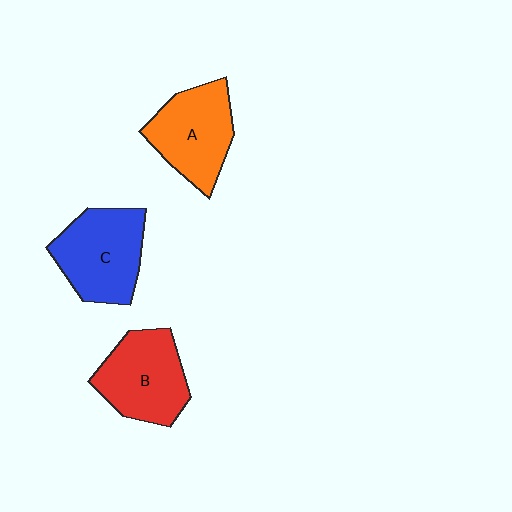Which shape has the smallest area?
Shape A (orange).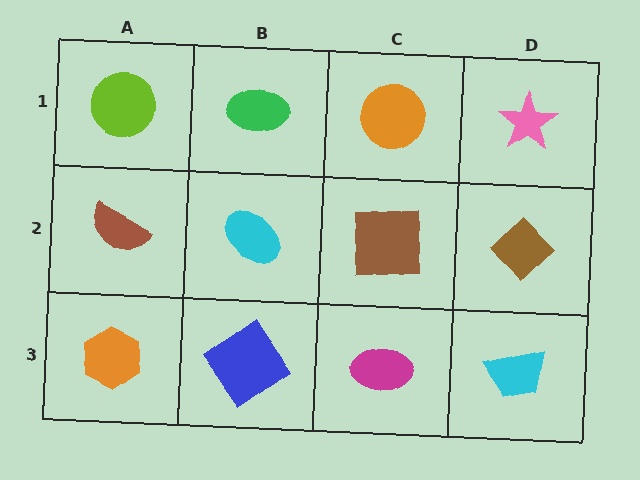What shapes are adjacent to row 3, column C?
A brown square (row 2, column C), a blue diamond (row 3, column B), a cyan trapezoid (row 3, column D).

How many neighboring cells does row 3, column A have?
2.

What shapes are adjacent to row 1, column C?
A brown square (row 2, column C), a green ellipse (row 1, column B), a pink star (row 1, column D).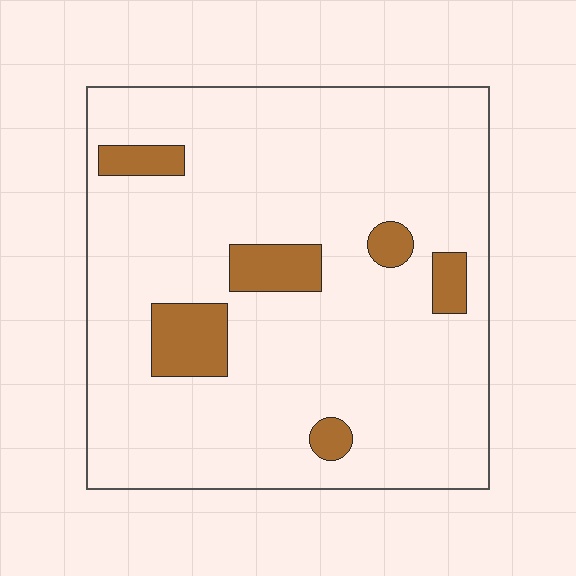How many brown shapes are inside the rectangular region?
6.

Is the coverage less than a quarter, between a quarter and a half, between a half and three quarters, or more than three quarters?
Less than a quarter.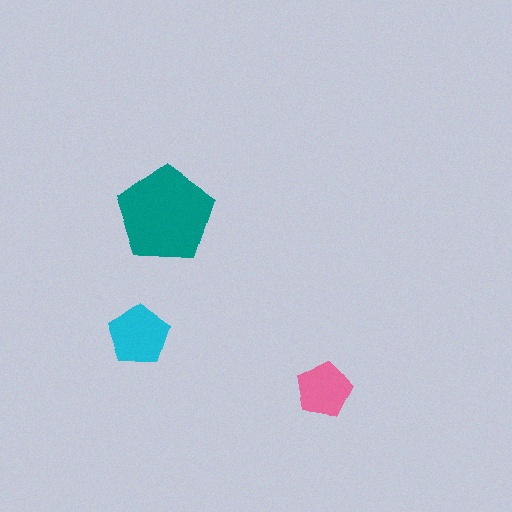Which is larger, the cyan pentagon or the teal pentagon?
The teal one.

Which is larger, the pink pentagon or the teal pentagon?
The teal one.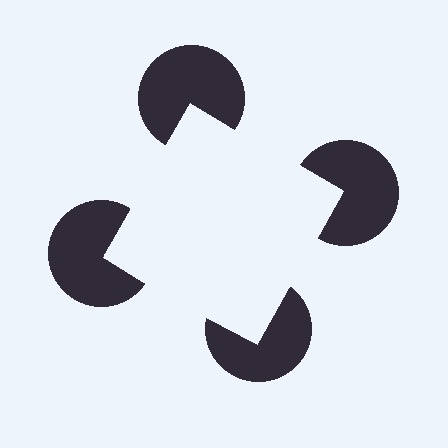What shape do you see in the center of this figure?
An illusory square — its edges are inferred from the aligned wedge cuts in the pac-man discs, not physically drawn.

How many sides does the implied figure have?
4 sides.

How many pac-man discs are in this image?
There are 4 — one at each vertex of the illusory square.